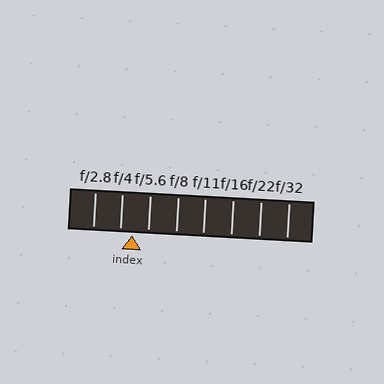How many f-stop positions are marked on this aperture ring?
There are 8 f-stop positions marked.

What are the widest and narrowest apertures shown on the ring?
The widest aperture shown is f/2.8 and the narrowest is f/32.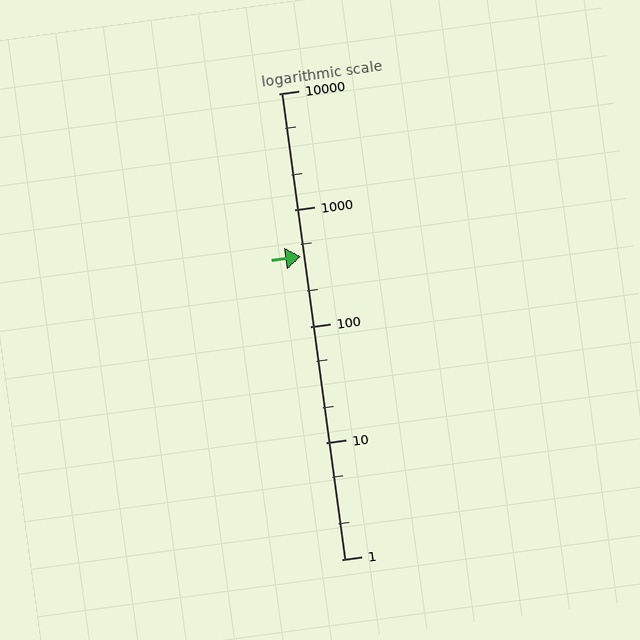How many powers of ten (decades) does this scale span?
The scale spans 4 decades, from 1 to 10000.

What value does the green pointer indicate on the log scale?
The pointer indicates approximately 400.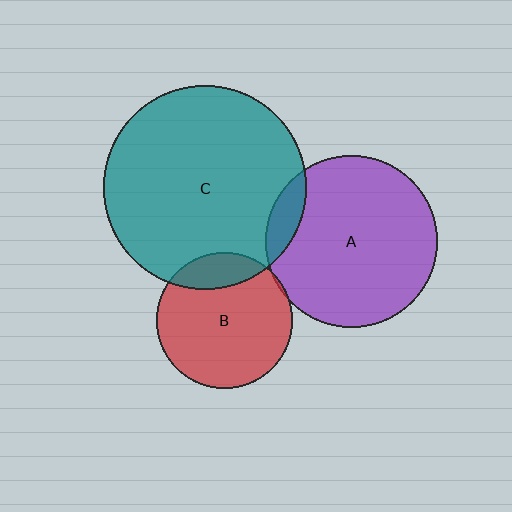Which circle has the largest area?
Circle C (teal).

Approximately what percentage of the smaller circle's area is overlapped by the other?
Approximately 15%.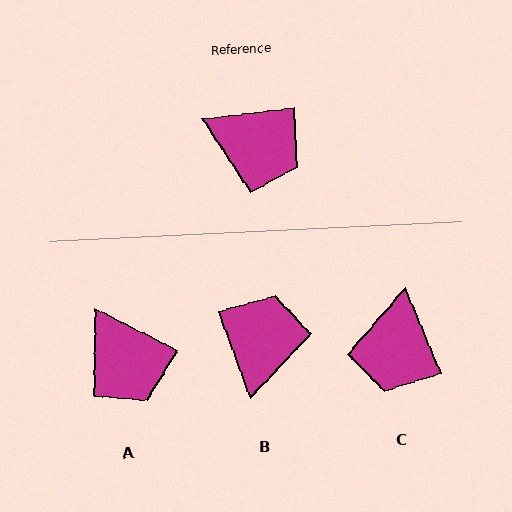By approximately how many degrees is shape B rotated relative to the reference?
Approximately 103 degrees counter-clockwise.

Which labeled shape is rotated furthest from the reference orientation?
B, about 103 degrees away.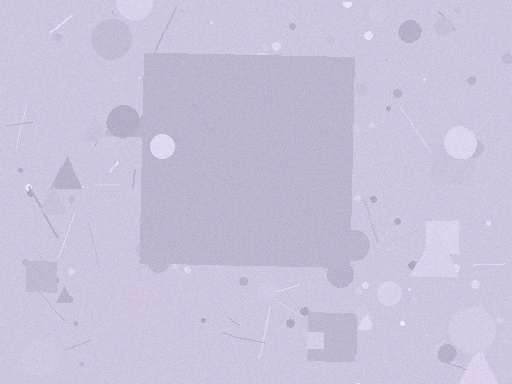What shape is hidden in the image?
A square is hidden in the image.